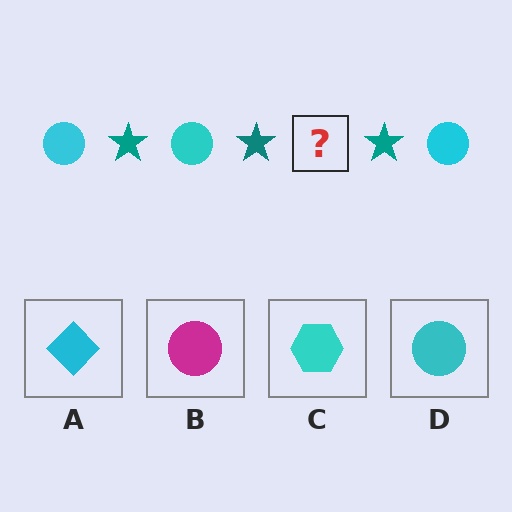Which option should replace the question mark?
Option D.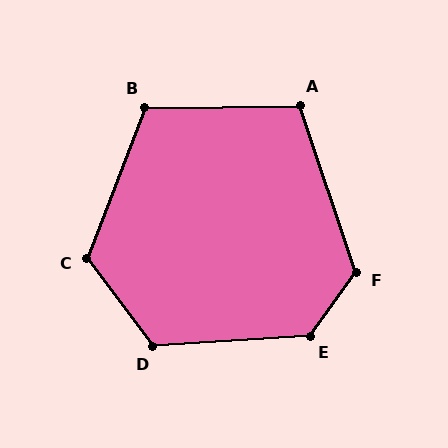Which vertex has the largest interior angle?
E, at approximately 130 degrees.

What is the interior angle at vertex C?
Approximately 122 degrees (obtuse).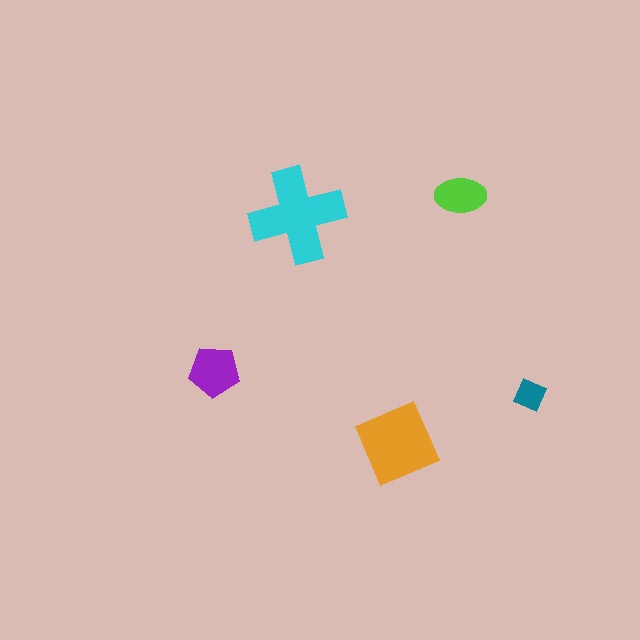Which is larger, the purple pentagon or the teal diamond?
The purple pentagon.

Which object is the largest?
The cyan cross.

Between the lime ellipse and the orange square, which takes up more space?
The orange square.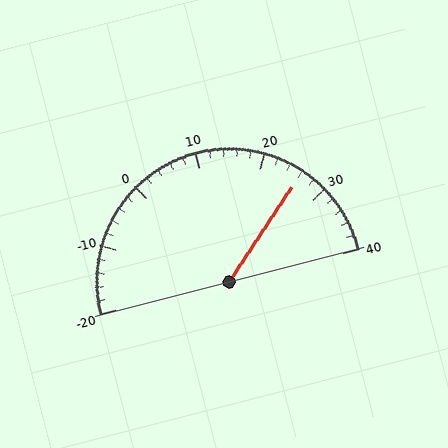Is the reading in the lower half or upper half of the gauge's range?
The reading is in the upper half of the range (-20 to 40).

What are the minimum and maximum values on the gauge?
The gauge ranges from -20 to 40.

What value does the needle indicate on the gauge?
The needle indicates approximately 26.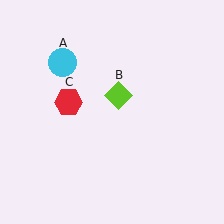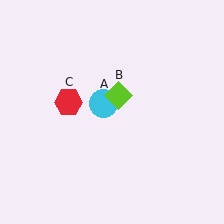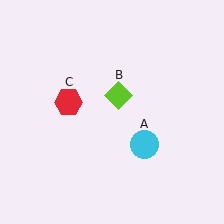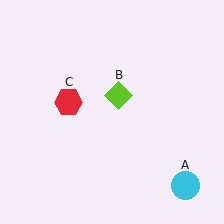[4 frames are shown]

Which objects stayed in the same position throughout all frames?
Lime diamond (object B) and red hexagon (object C) remained stationary.